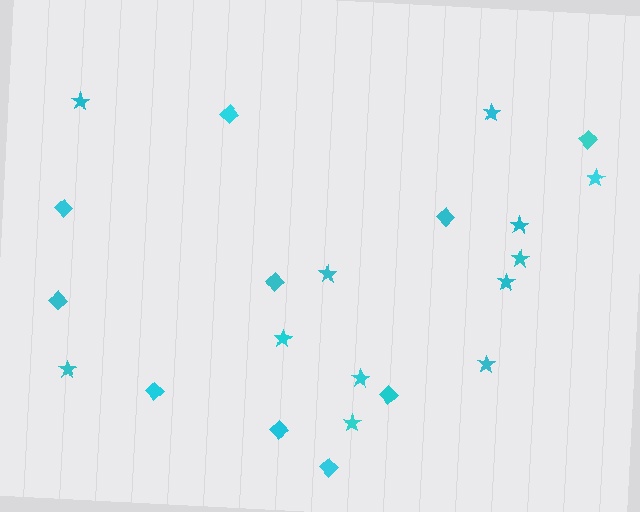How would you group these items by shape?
There are 2 groups: one group of stars (12) and one group of diamonds (10).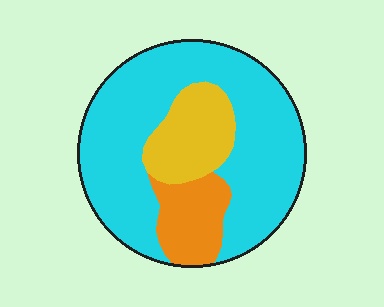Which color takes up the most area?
Cyan, at roughly 70%.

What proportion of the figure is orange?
Orange takes up less than a quarter of the figure.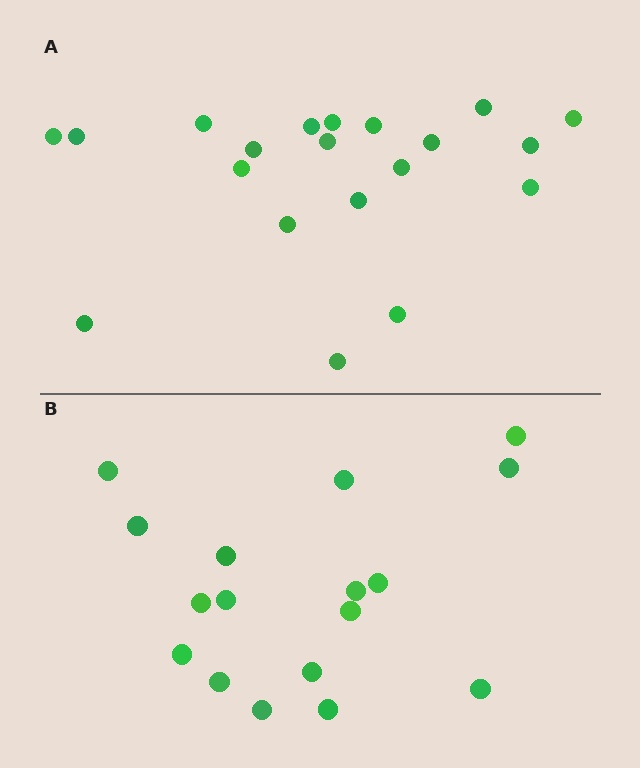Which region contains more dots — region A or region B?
Region A (the top region) has more dots.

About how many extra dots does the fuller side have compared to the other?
Region A has just a few more — roughly 2 or 3 more dots than region B.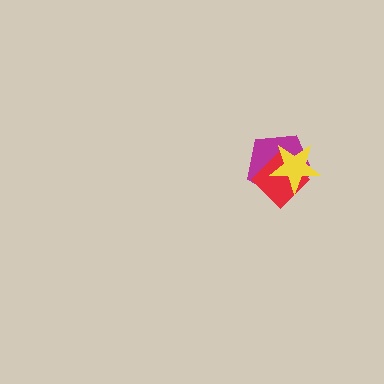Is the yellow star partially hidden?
No, no other shape covers it.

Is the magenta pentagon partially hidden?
Yes, it is partially covered by another shape.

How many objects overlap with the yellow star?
2 objects overlap with the yellow star.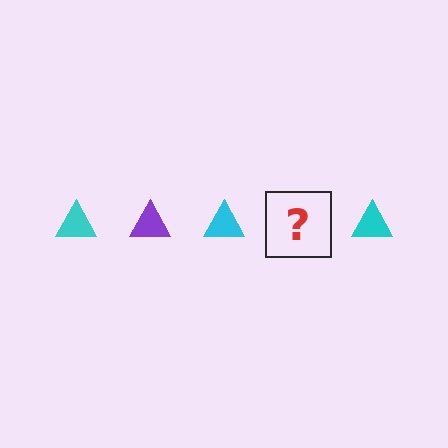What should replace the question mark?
The question mark should be replaced with a purple triangle.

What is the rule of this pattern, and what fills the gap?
The rule is that the pattern cycles through cyan, purple triangles. The gap should be filled with a purple triangle.